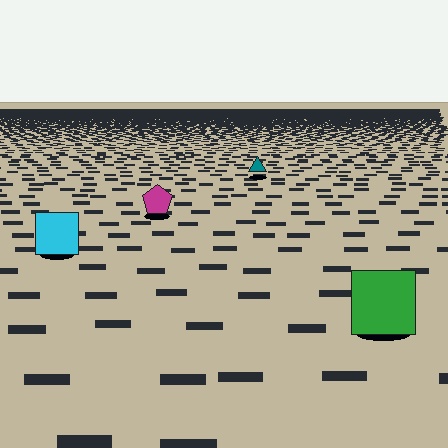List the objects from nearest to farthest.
From nearest to farthest: the green square, the cyan square, the magenta pentagon, the teal triangle.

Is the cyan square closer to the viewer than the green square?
No. The green square is closer — you can tell from the texture gradient: the ground texture is coarser near it.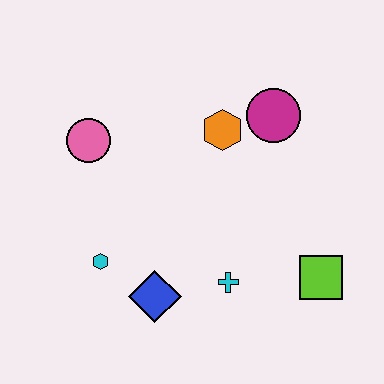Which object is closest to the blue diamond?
The cyan hexagon is closest to the blue diamond.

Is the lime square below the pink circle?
Yes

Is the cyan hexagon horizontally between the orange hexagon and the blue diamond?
No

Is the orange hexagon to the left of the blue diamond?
No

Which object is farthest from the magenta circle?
The cyan hexagon is farthest from the magenta circle.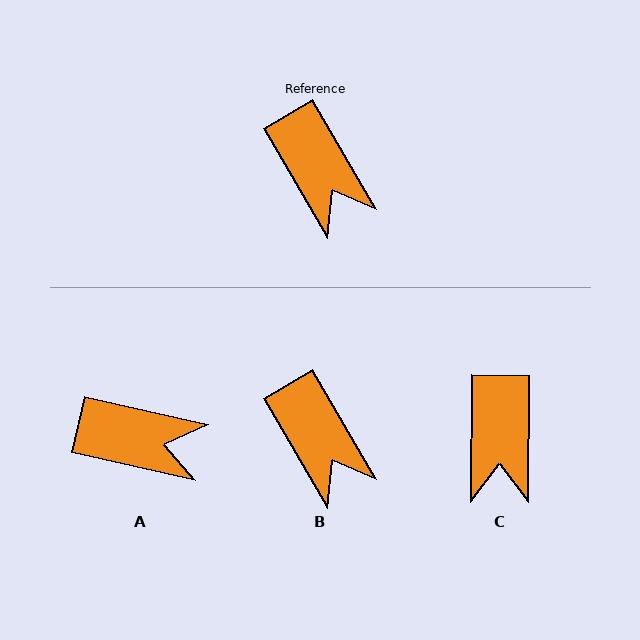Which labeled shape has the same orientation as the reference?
B.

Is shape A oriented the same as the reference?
No, it is off by about 47 degrees.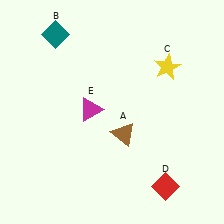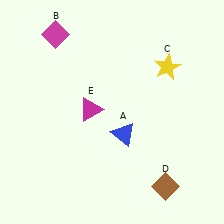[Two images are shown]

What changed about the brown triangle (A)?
In Image 1, A is brown. In Image 2, it changed to blue.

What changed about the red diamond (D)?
In Image 1, D is red. In Image 2, it changed to brown.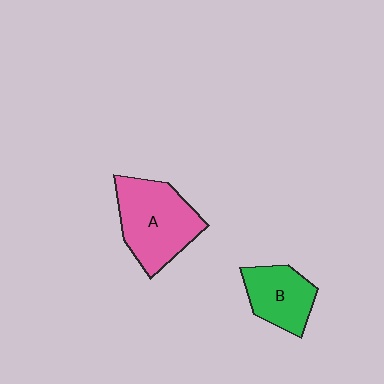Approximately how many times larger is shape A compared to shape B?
Approximately 1.6 times.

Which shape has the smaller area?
Shape B (green).